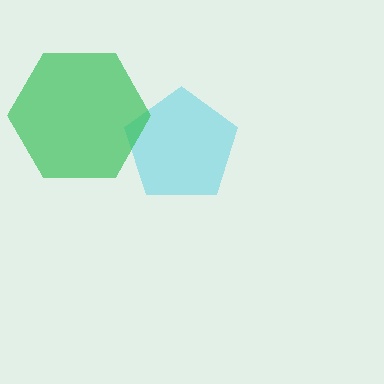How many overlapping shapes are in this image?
There are 2 overlapping shapes in the image.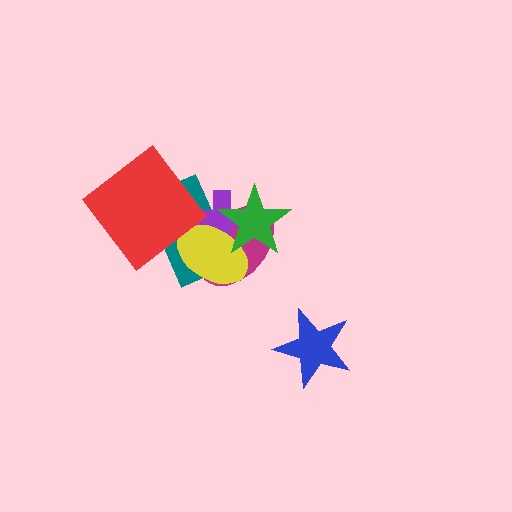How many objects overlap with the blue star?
0 objects overlap with the blue star.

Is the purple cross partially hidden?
Yes, it is partially covered by another shape.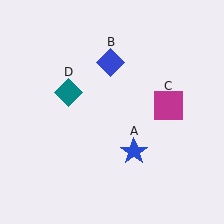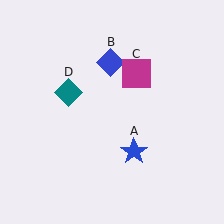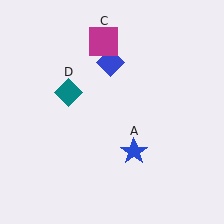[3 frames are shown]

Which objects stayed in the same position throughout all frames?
Blue star (object A) and blue diamond (object B) and teal diamond (object D) remained stationary.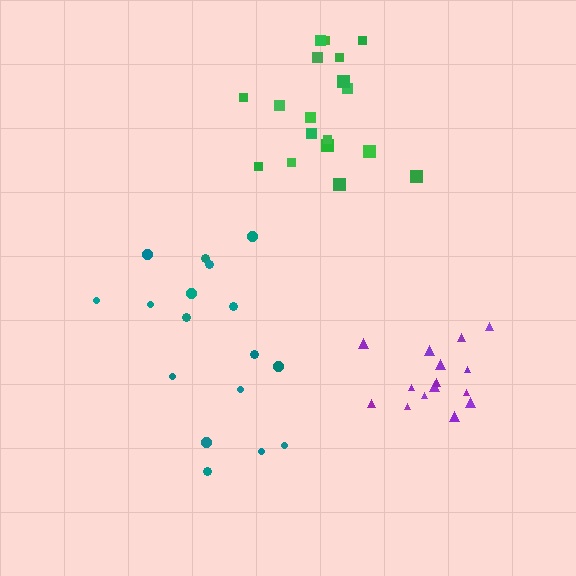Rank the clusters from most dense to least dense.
purple, green, teal.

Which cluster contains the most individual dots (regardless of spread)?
Green (18).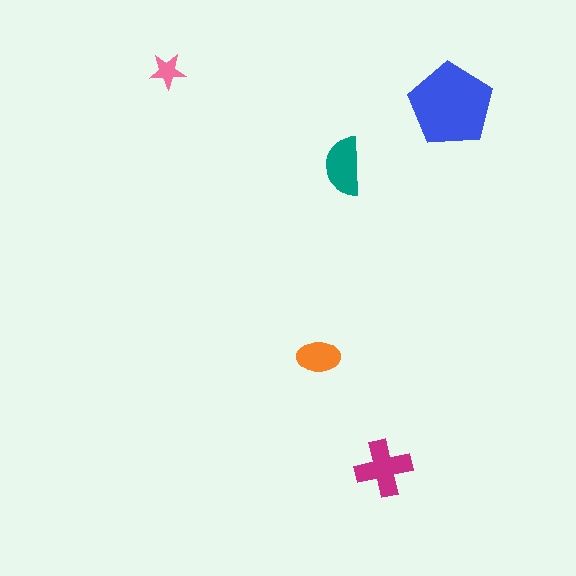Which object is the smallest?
The pink star.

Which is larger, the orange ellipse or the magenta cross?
The magenta cross.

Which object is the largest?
The blue pentagon.